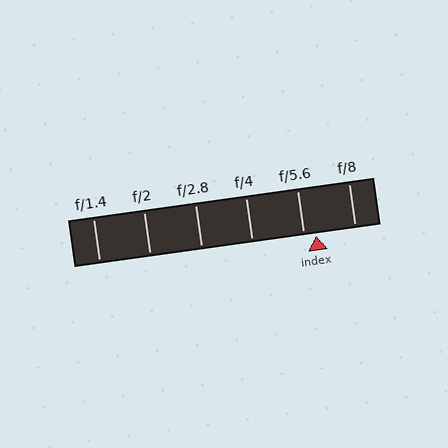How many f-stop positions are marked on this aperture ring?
There are 6 f-stop positions marked.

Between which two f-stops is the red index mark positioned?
The index mark is between f/5.6 and f/8.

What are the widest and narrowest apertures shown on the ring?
The widest aperture shown is f/1.4 and the narrowest is f/8.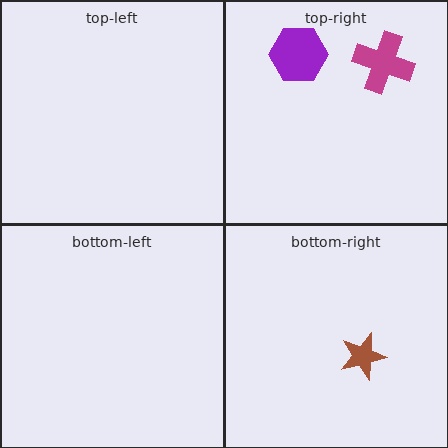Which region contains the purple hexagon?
The top-right region.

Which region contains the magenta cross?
The top-right region.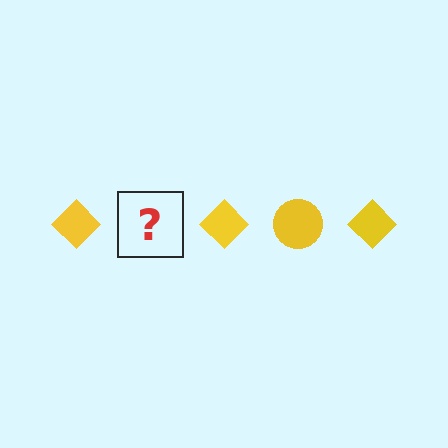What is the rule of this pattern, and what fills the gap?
The rule is that the pattern cycles through diamond, circle shapes in yellow. The gap should be filled with a yellow circle.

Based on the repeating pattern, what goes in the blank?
The blank should be a yellow circle.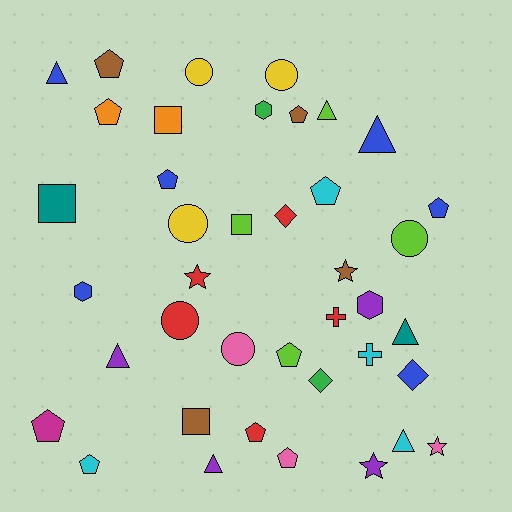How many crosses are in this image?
There are 2 crosses.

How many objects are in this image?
There are 40 objects.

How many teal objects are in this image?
There are 2 teal objects.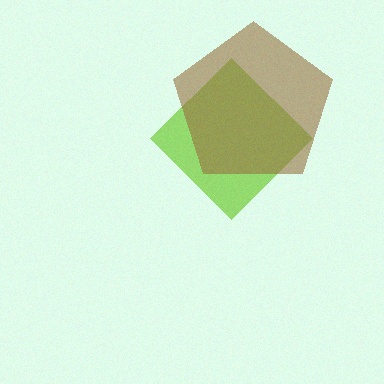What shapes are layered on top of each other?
The layered shapes are: a lime diamond, a brown pentagon.